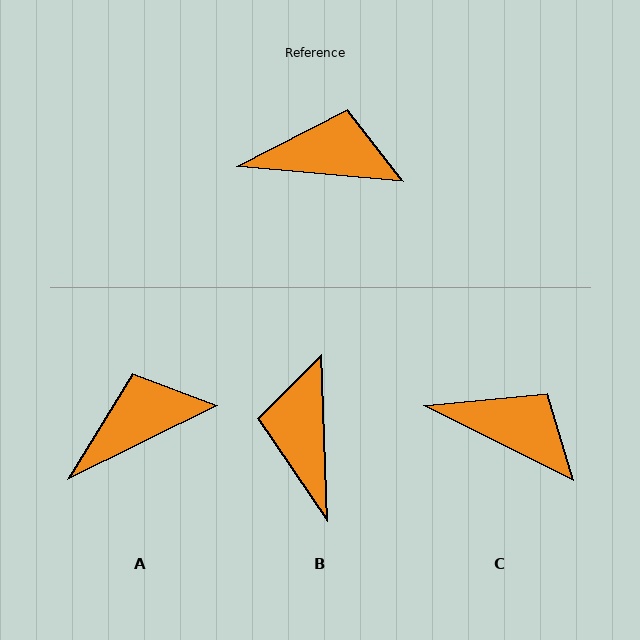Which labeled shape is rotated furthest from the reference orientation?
B, about 97 degrees away.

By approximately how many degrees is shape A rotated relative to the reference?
Approximately 31 degrees counter-clockwise.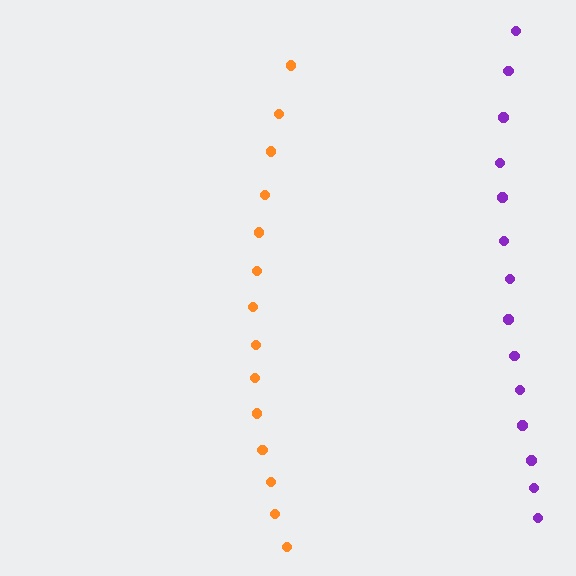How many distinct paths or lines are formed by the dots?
There are 2 distinct paths.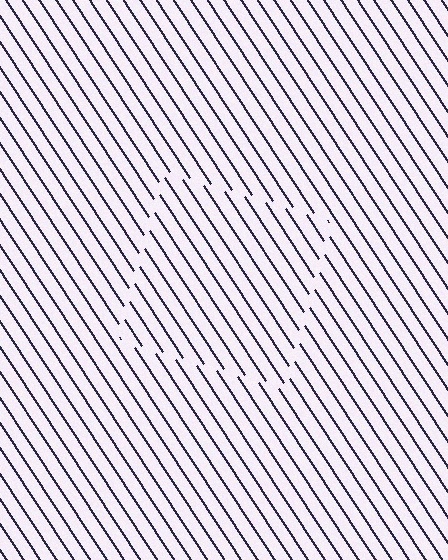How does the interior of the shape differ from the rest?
The interior of the shape contains the same grating, shifted by half a period — the contour is defined by the phase discontinuity where line-ends from the inner and outer gratings abut.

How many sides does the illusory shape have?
4 sides — the line-ends trace a square.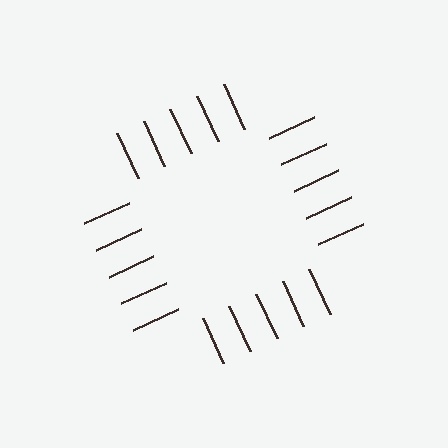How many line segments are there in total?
20 — 5 along each of the 4 edges.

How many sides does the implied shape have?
4 sides — the line-ends trace a square.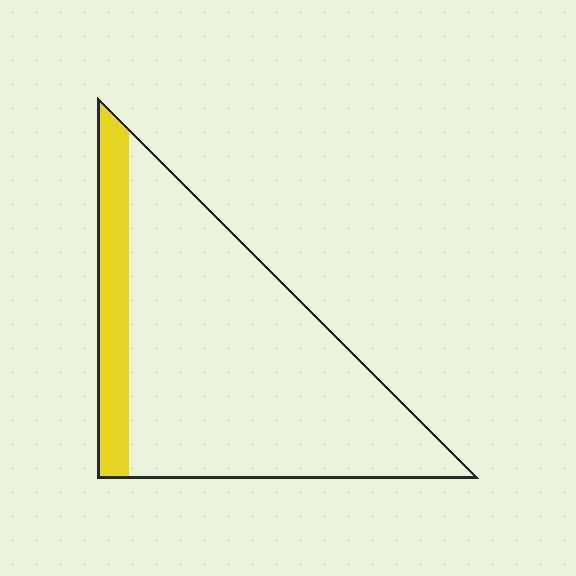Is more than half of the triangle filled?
No.